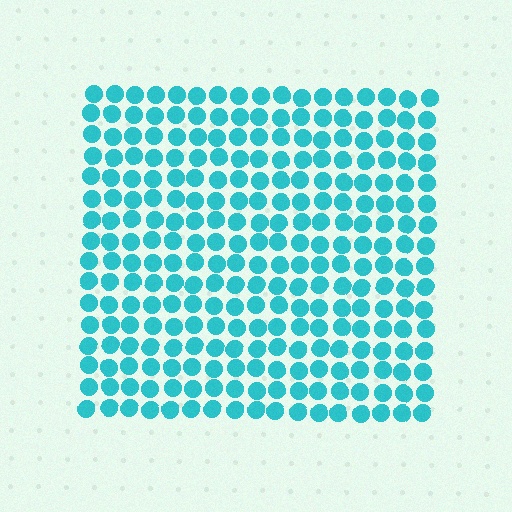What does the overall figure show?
The overall figure shows a square.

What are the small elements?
The small elements are circles.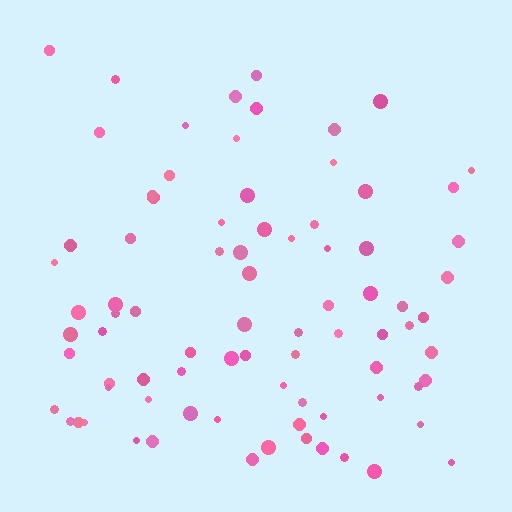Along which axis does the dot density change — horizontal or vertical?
Vertical.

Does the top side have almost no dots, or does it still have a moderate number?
Still a moderate number, just noticeably fewer than the bottom.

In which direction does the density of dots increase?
From top to bottom, with the bottom side densest.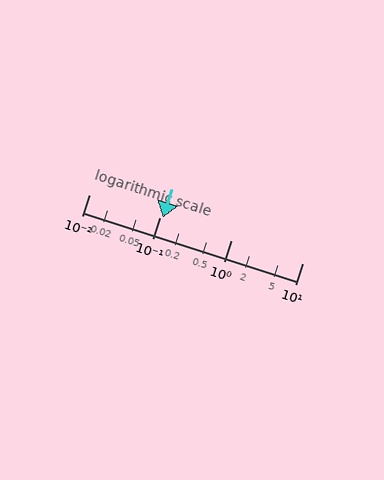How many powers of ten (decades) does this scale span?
The scale spans 3 decades, from 0.01 to 10.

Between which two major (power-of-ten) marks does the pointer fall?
The pointer is between 0.1 and 1.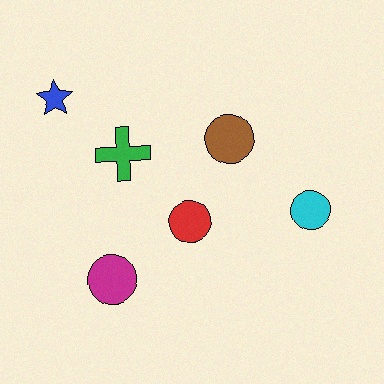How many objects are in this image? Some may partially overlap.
There are 6 objects.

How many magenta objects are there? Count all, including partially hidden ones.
There is 1 magenta object.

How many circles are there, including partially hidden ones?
There are 4 circles.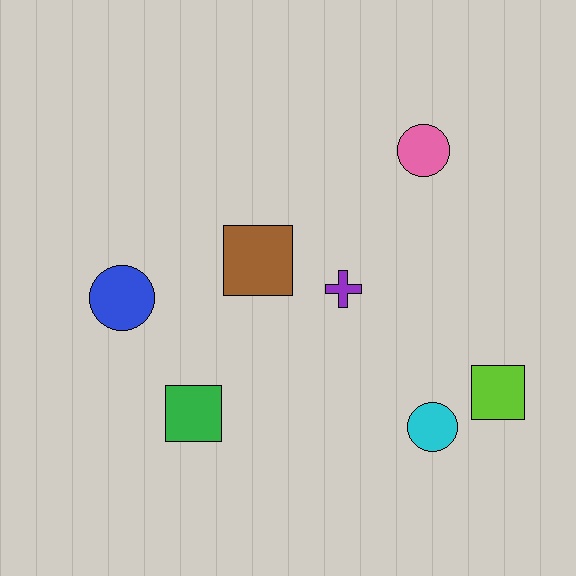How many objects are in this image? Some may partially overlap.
There are 7 objects.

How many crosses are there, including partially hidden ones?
There is 1 cross.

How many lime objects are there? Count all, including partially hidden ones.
There is 1 lime object.